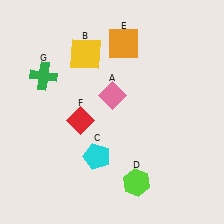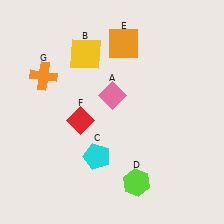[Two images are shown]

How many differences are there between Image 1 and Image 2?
There is 1 difference between the two images.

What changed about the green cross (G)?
In Image 1, G is green. In Image 2, it changed to orange.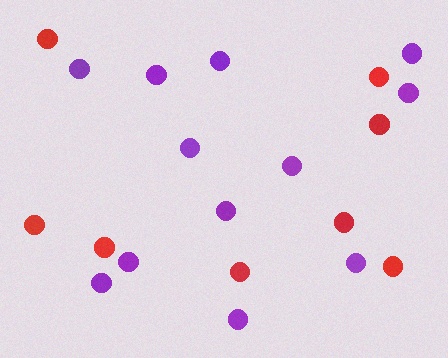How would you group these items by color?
There are 2 groups: one group of purple circles (12) and one group of red circles (8).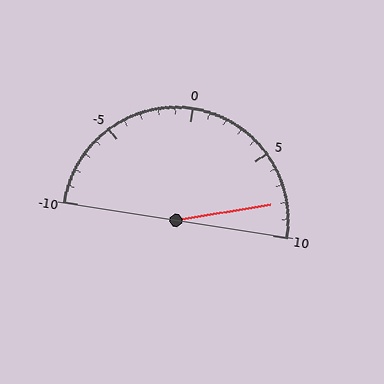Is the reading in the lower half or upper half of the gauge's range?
The reading is in the upper half of the range (-10 to 10).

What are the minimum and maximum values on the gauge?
The gauge ranges from -10 to 10.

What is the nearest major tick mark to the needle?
The nearest major tick mark is 10.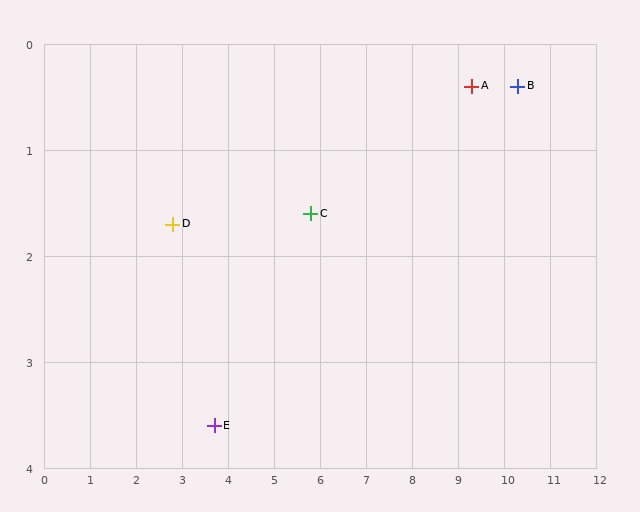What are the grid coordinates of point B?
Point B is at approximately (10.3, 0.4).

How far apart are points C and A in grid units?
Points C and A are about 3.7 grid units apart.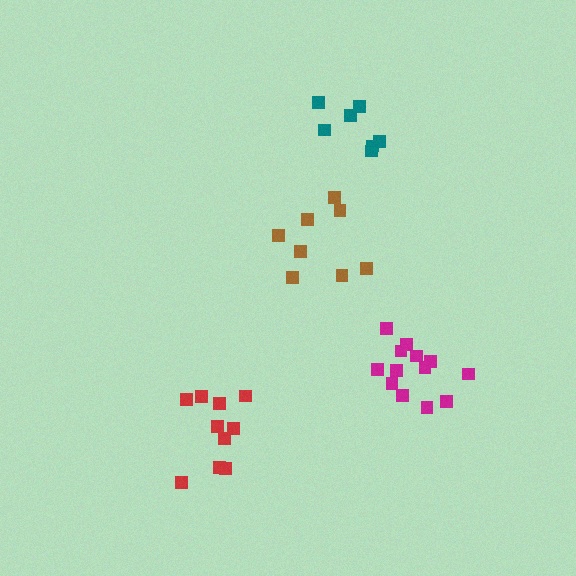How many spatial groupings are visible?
There are 4 spatial groupings.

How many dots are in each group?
Group 1: 13 dots, Group 2: 8 dots, Group 3: 10 dots, Group 4: 7 dots (38 total).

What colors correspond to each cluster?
The clusters are colored: magenta, brown, red, teal.